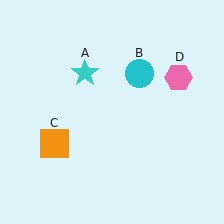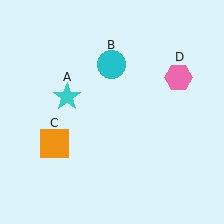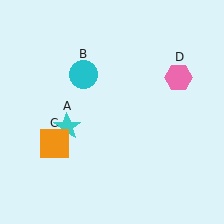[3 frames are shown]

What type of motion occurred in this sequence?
The cyan star (object A), cyan circle (object B) rotated counterclockwise around the center of the scene.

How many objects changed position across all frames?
2 objects changed position: cyan star (object A), cyan circle (object B).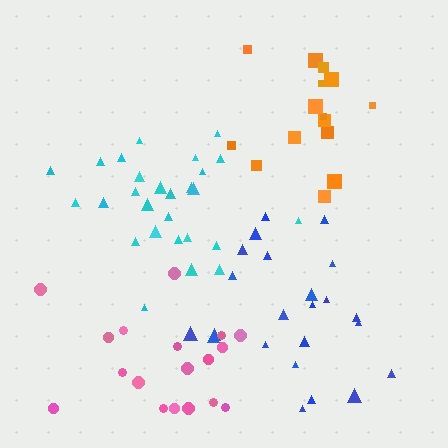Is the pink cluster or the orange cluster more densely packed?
Orange.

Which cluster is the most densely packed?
Cyan.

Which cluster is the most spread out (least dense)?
Pink.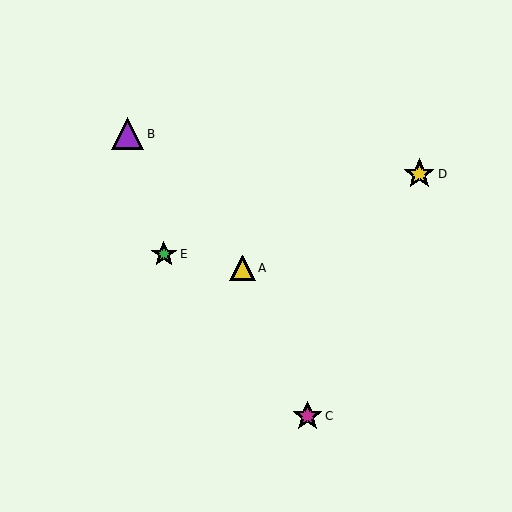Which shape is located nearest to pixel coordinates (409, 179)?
The yellow star (labeled D) at (419, 174) is nearest to that location.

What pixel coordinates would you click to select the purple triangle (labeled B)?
Click at (128, 134) to select the purple triangle B.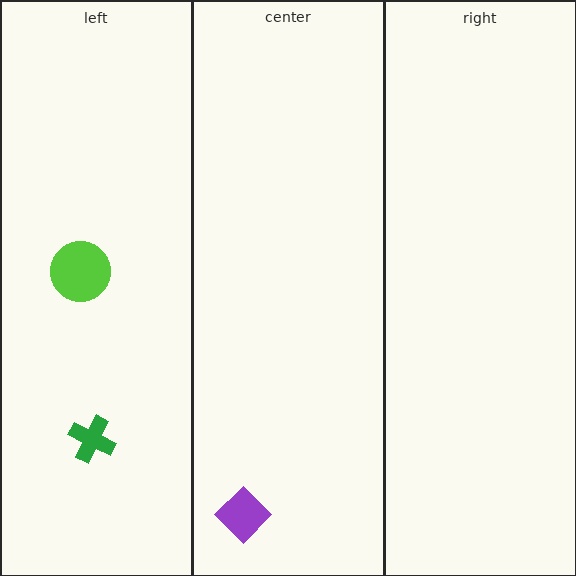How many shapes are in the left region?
2.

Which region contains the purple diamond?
The center region.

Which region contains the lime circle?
The left region.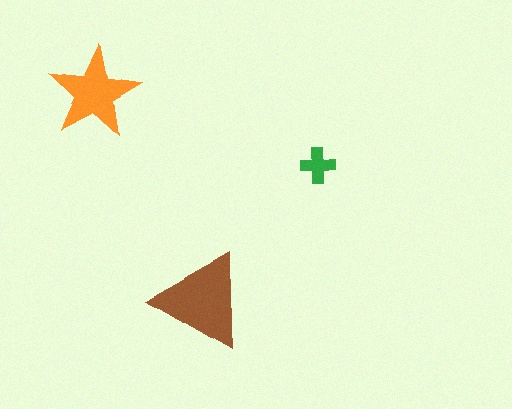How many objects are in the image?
There are 3 objects in the image.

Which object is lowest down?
The brown triangle is bottommost.